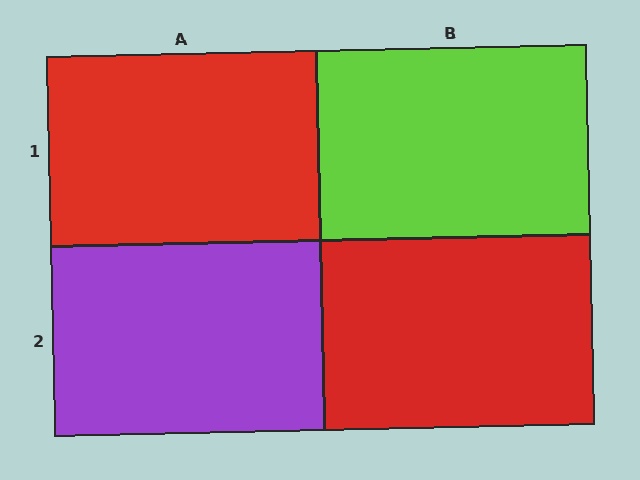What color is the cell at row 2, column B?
Red.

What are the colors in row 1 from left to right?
Red, lime.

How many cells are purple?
1 cell is purple.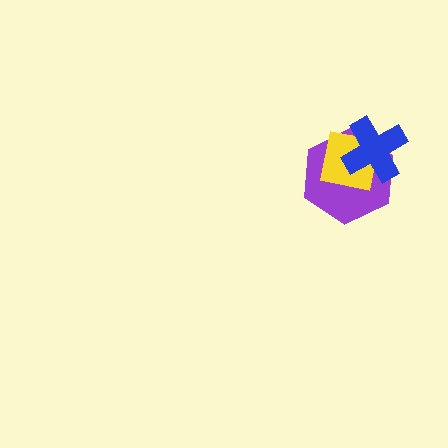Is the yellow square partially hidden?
Yes, it is partially covered by another shape.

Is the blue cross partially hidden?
No, no other shape covers it.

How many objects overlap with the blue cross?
2 objects overlap with the blue cross.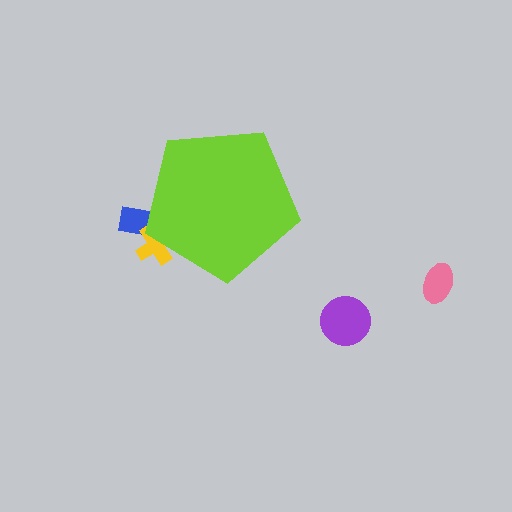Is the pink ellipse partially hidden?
No, the pink ellipse is fully visible.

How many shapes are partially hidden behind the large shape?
2 shapes are partially hidden.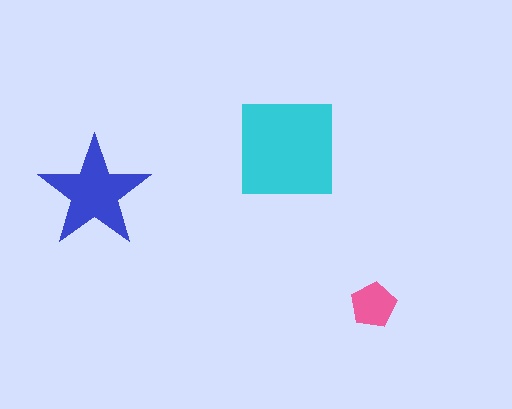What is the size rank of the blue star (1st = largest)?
2nd.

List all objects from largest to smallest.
The cyan square, the blue star, the pink pentagon.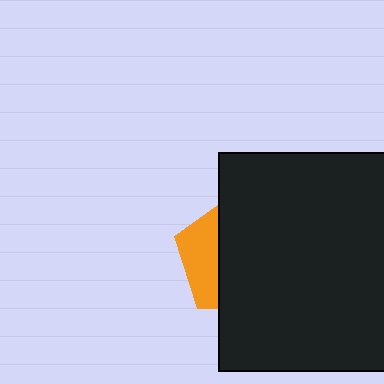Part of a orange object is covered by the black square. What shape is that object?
It is a pentagon.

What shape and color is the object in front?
The object in front is a black square.